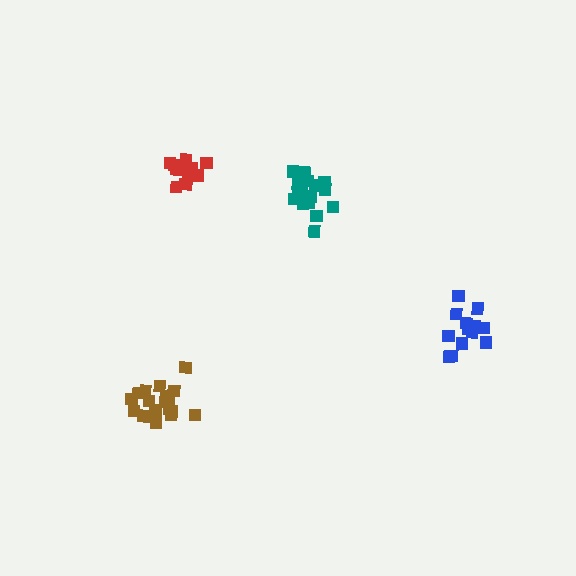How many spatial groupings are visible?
There are 4 spatial groupings.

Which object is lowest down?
The brown cluster is bottommost.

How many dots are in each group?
Group 1: 17 dots, Group 2: 13 dots, Group 3: 19 dots, Group 4: 13 dots (62 total).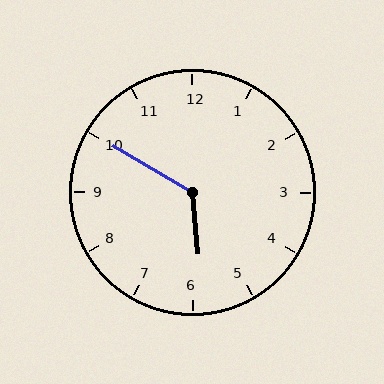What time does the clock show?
5:50.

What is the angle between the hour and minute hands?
Approximately 125 degrees.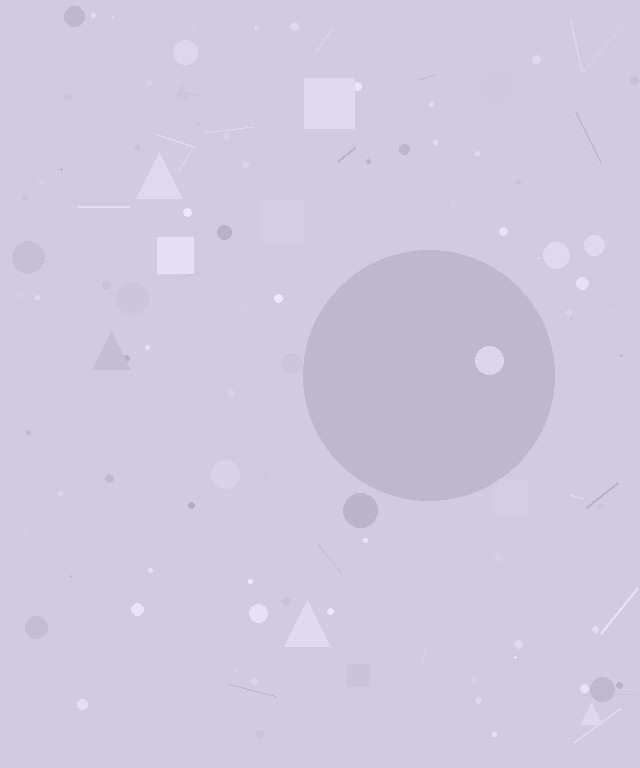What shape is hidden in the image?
A circle is hidden in the image.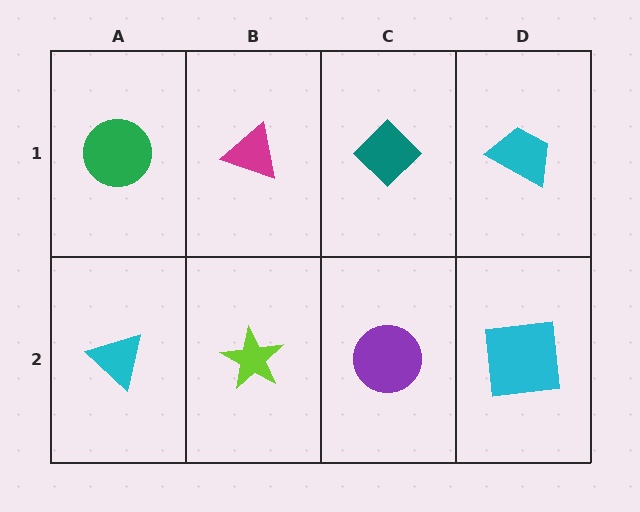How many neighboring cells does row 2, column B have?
3.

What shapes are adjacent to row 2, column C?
A teal diamond (row 1, column C), a lime star (row 2, column B), a cyan square (row 2, column D).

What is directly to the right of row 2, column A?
A lime star.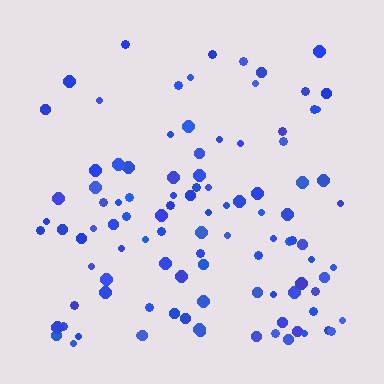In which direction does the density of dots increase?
From top to bottom, with the bottom side densest.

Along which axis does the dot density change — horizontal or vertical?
Vertical.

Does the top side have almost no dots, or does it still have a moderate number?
Still a moderate number, just noticeably fewer than the bottom.